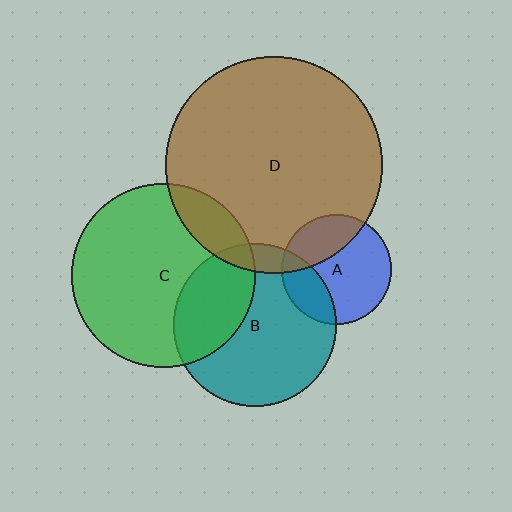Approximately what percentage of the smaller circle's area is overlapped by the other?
Approximately 10%.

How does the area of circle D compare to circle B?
Approximately 1.8 times.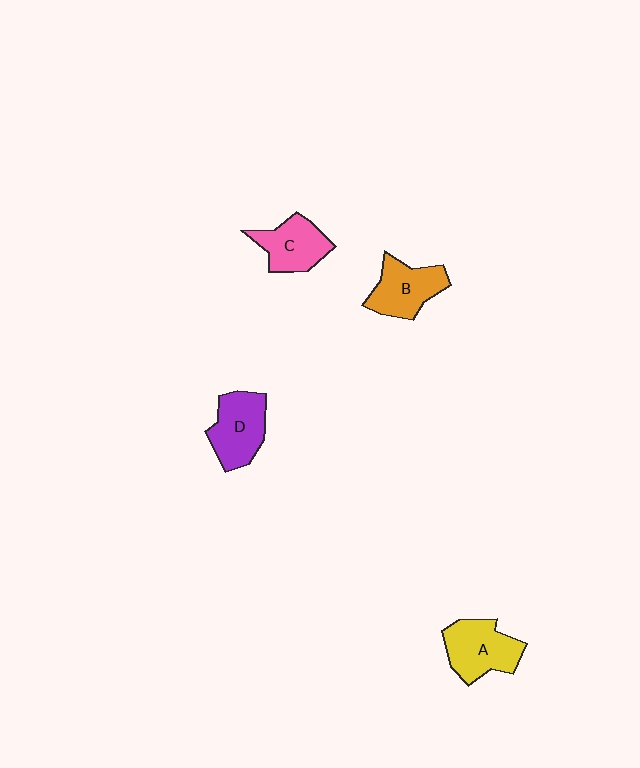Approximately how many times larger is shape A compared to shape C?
Approximately 1.2 times.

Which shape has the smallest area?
Shape C (pink).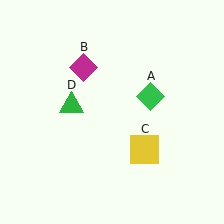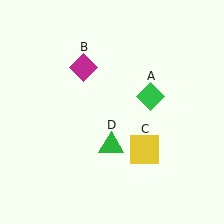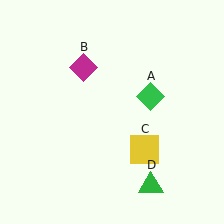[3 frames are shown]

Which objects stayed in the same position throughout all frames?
Green diamond (object A) and magenta diamond (object B) and yellow square (object C) remained stationary.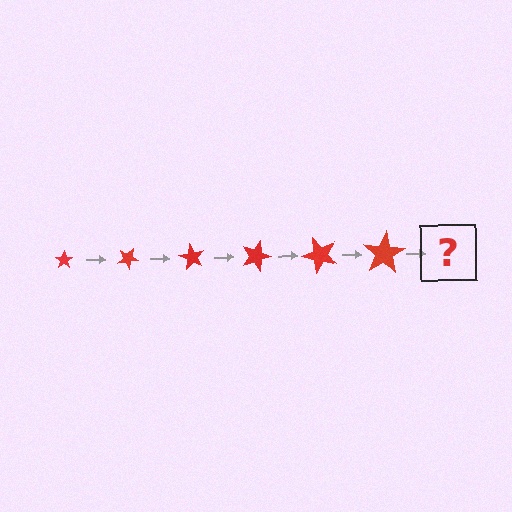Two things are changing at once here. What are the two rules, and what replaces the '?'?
The two rules are that the star grows larger each step and it rotates 30 degrees each step. The '?' should be a star, larger than the previous one and rotated 180 degrees from the start.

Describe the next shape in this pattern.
It should be a star, larger than the previous one and rotated 180 degrees from the start.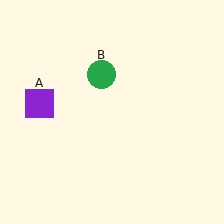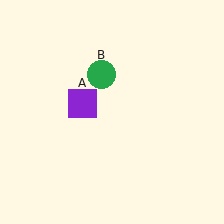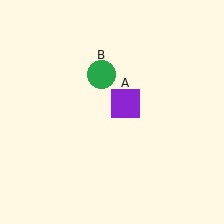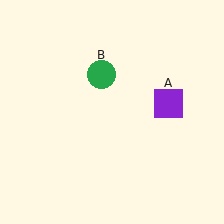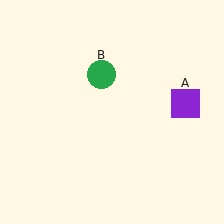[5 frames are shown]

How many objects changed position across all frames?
1 object changed position: purple square (object A).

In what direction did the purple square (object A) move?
The purple square (object A) moved right.